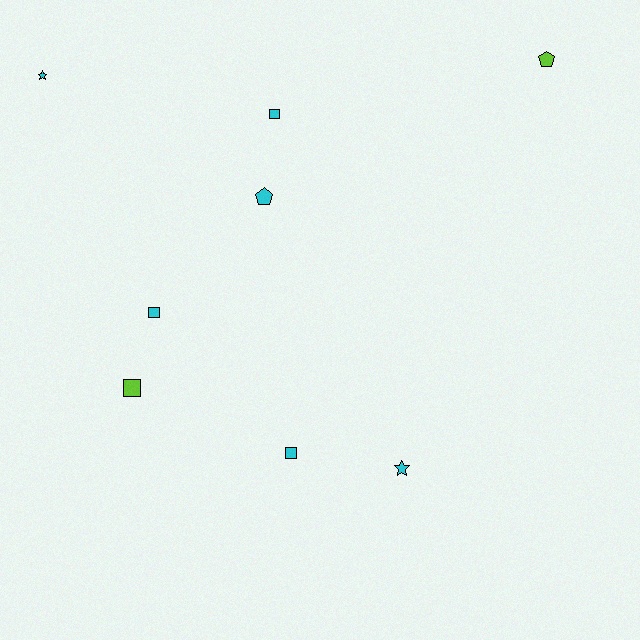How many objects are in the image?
There are 8 objects.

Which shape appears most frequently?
Square, with 4 objects.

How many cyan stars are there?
There are 2 cyan stars.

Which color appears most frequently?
Cyan, with 6 objects.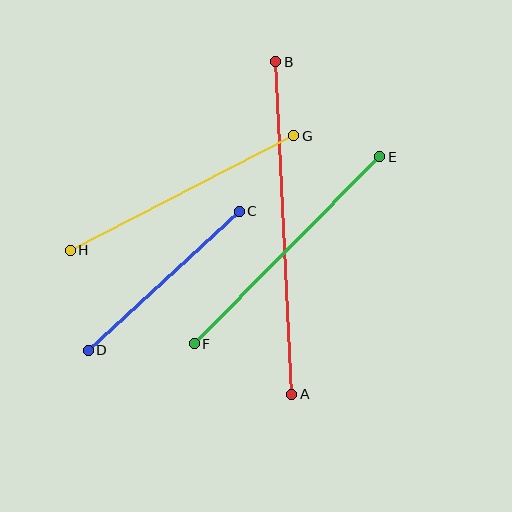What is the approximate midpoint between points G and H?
The midpoint is at approximately (182, 193) pixels.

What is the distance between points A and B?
The distance is approximately 333 pixels.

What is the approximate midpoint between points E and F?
The midpoint is at approximately (287, 250) pixels.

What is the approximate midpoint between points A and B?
The midpoint is at approximately (284, 228) pixels.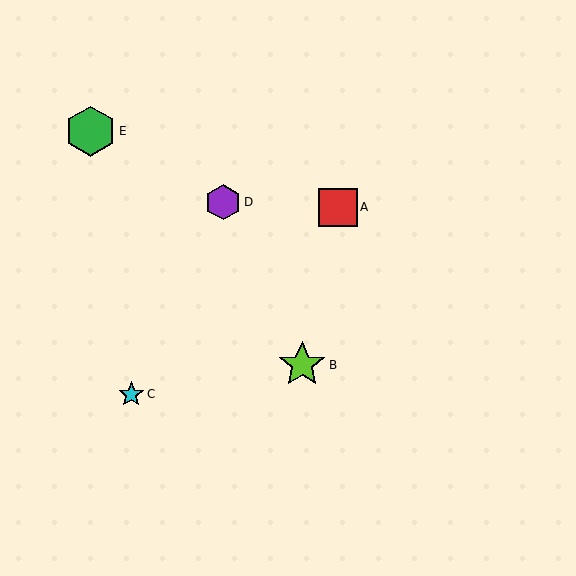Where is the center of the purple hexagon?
The center of the purple hexagon is at (223, 202).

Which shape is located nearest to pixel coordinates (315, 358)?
The lime star (labeled B) at (302, 365) is nearest to that location.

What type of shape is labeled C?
Shape C is a cyan star.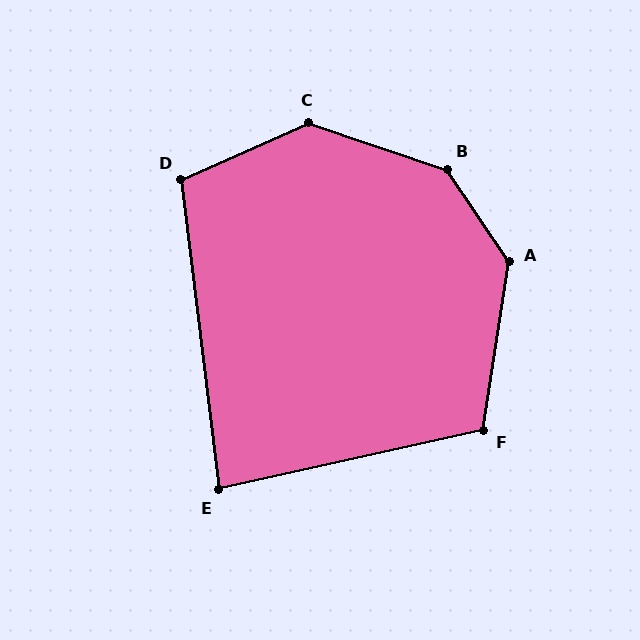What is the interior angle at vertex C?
Approximately 137 degrees (obtuse).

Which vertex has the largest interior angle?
B, at approximately 142 degrees.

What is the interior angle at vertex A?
Approximately 138 degrees (obtuse).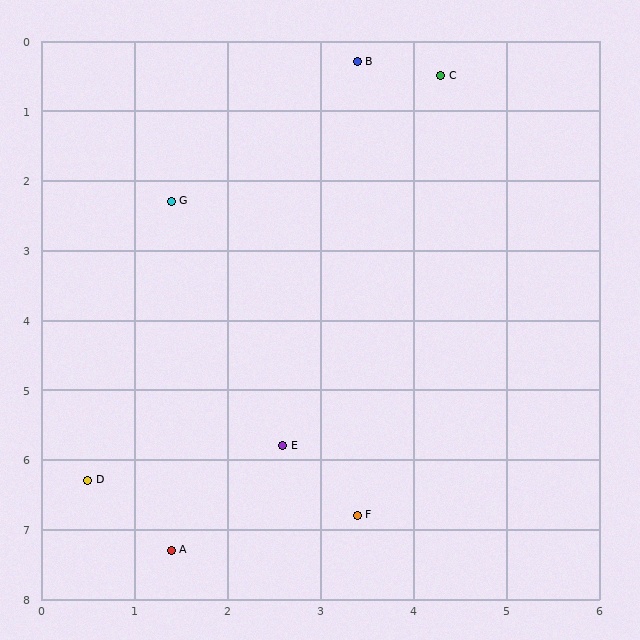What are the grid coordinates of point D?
Point D is at approximately (0.5, 6.3).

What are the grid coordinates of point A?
Point A is at approximately (1.4, 7.3).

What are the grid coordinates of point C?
Point C is at approximately (4.3, 0.5).